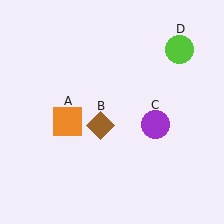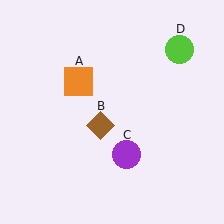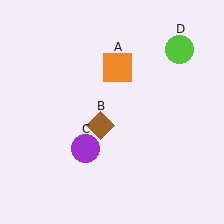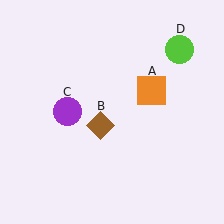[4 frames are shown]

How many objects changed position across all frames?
2 objects changed position: orange square (object A), purple circle (object C).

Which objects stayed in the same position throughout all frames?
Brown diamond (object B) and lime circle (object D) remained stationary.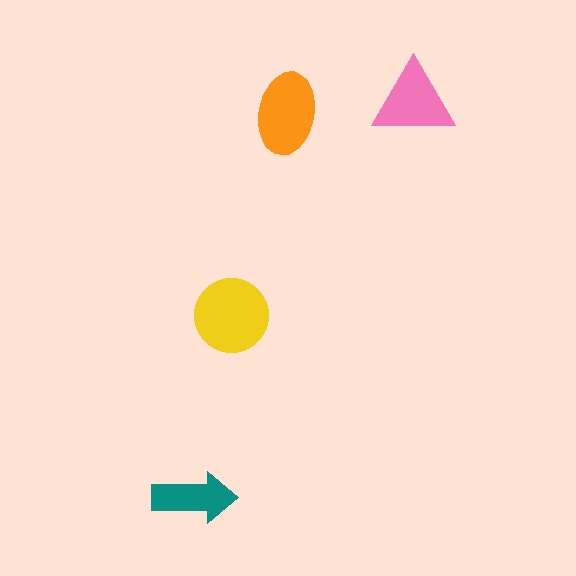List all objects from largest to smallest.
The yellow circle, the orange ellipse, the pink triangle, the teal arrow.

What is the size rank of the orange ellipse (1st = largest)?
2nd.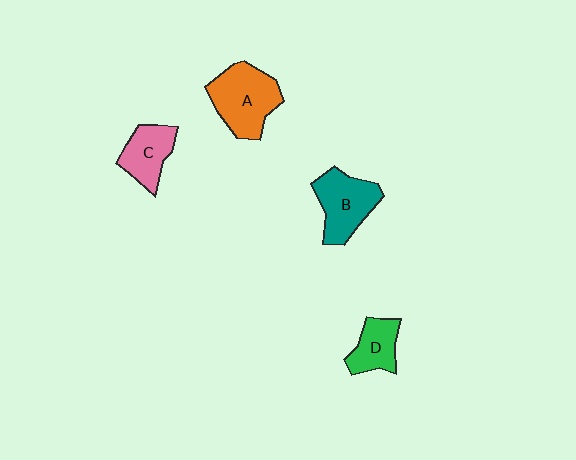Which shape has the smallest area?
Shape D (green).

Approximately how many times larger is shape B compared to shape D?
Approximately 1.5 times.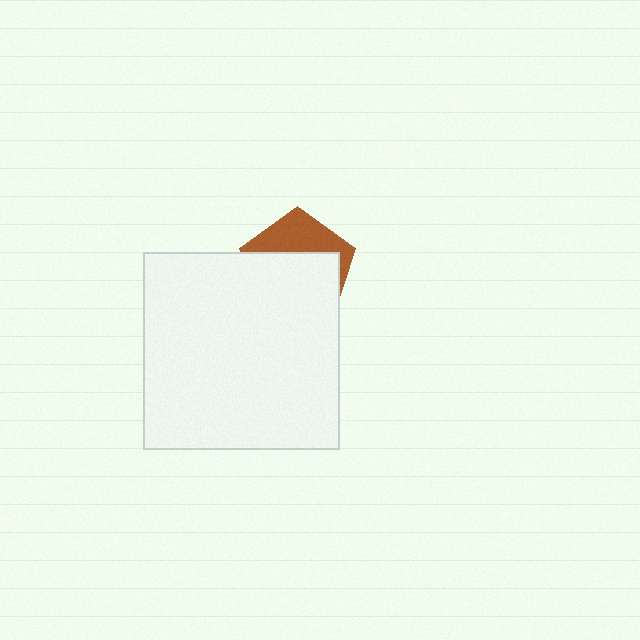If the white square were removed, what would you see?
You would see the complete brown pentagon.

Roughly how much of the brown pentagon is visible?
A small part of it is visible (roughly 35%).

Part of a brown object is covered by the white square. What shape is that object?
It is a pentagon.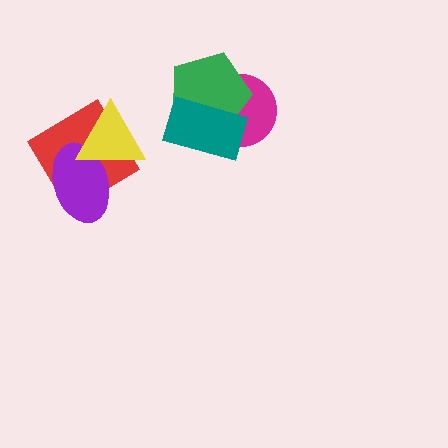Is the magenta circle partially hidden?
Yes, it is partially covered by another shape.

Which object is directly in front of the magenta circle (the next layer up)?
The green pentagon is directly in front of the magenta circle.